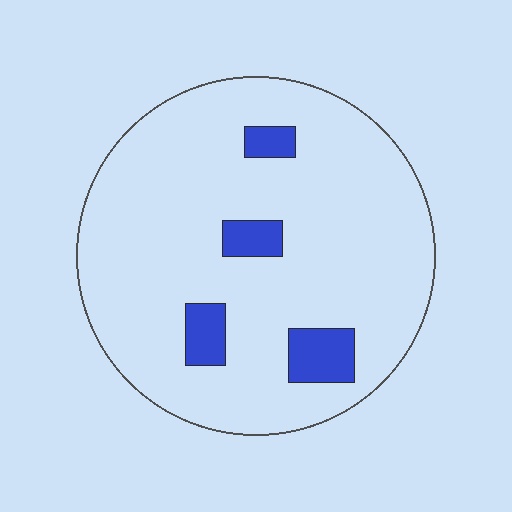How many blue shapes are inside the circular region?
4.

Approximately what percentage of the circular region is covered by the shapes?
Approximately 10%.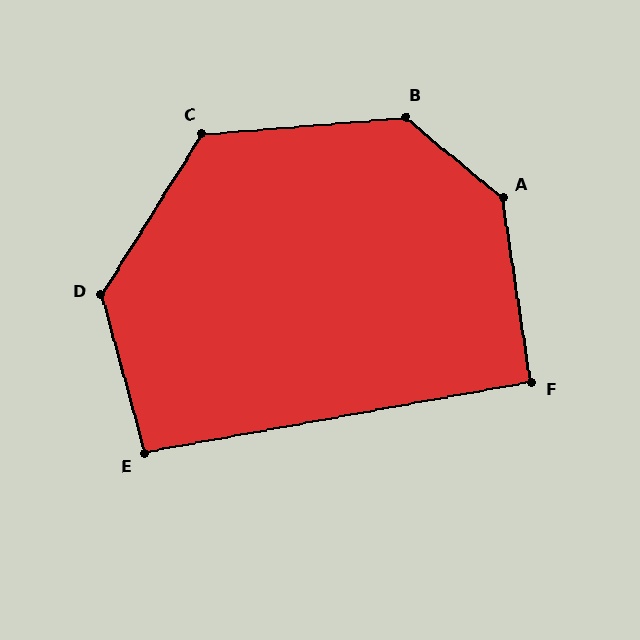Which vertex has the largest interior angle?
A, at approximately 138 degrees.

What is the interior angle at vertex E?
Approximately 95 degrees (approximately right).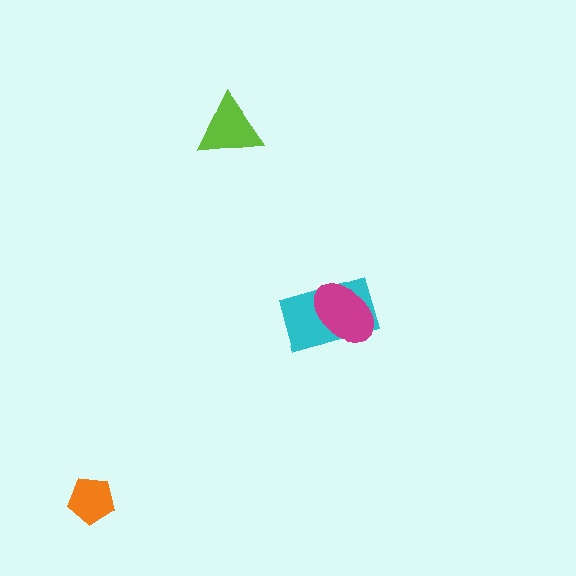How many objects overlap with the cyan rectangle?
1 object overlaps with the cyan rectangle.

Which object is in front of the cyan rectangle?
The magenta ellipse is in front of the cyan rectangle.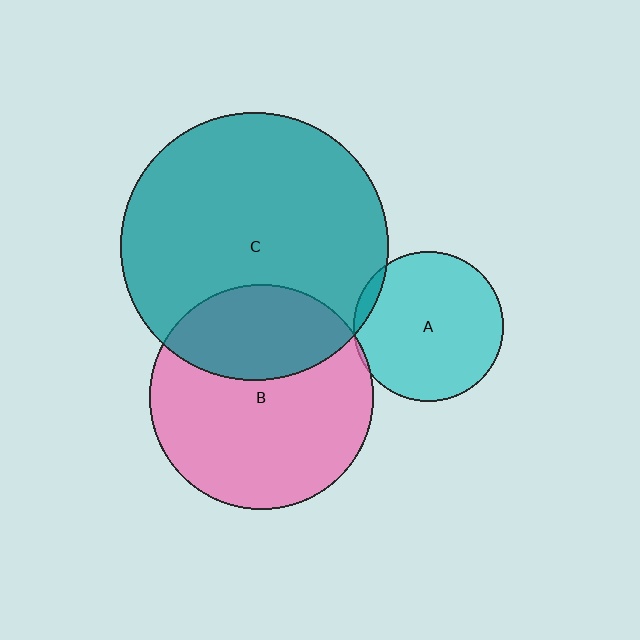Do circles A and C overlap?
Yes.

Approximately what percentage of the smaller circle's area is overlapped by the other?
Approximately 5%.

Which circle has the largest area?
Circle C (teal).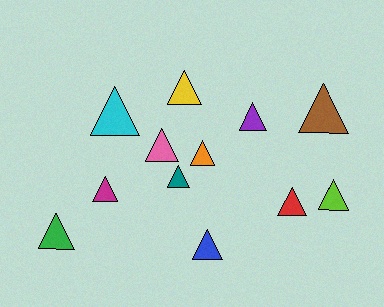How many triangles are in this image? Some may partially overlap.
There are 12 triangles.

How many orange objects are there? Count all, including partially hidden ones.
There is 1 orange object.